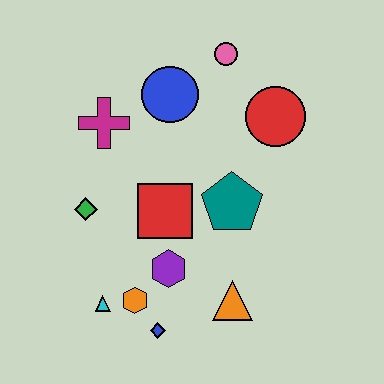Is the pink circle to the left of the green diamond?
No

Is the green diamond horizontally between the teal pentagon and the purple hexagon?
No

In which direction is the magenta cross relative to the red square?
The magenta cross is above the red square.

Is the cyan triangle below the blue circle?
Yes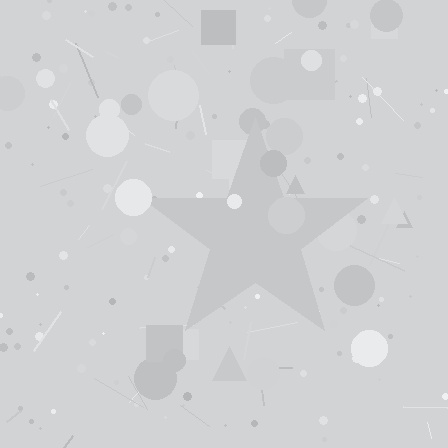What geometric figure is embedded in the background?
A star is embedded in the background.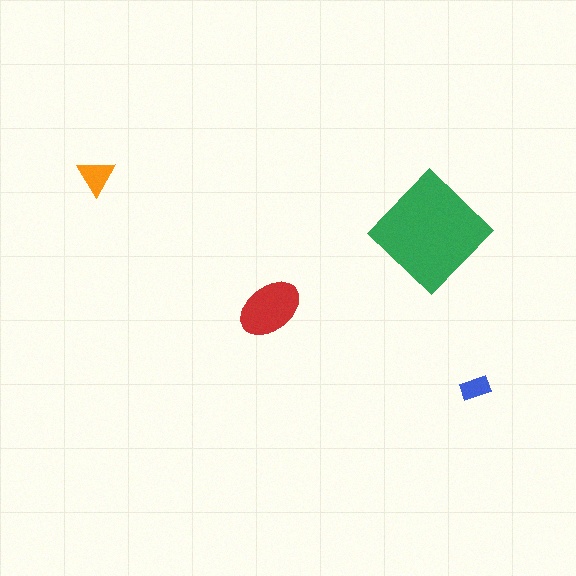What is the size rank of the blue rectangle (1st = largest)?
4th.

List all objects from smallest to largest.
The blue rectangle, the orange triangle, the red ellipse, the green diamond.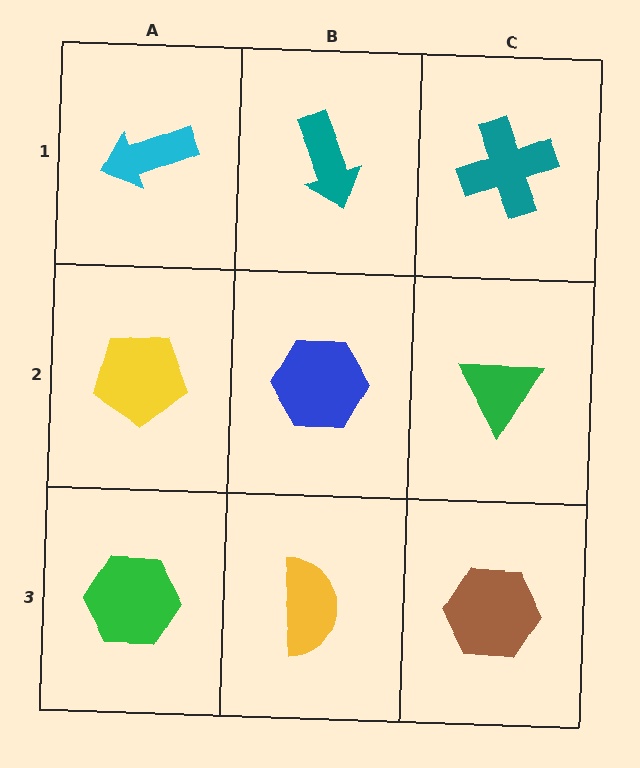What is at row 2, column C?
A green triangle.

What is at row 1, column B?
A teal arrow.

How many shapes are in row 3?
3 shapes.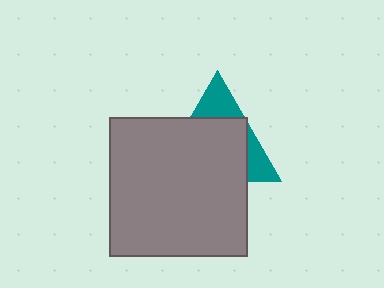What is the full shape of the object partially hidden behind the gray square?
The partially hidden object is a teal triangle.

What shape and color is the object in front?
The object in front is a gray square.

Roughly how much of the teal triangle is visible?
A small part of it is visible (roughly 33%).